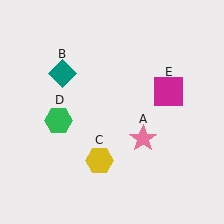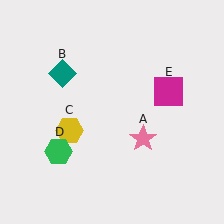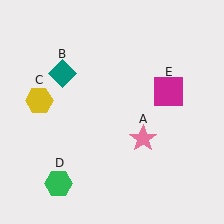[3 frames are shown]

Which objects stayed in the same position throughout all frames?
Pink star (object A) and teal diamond (object B) and magenta square (object E) remained stationary.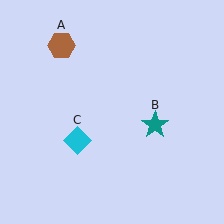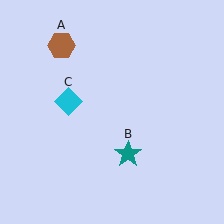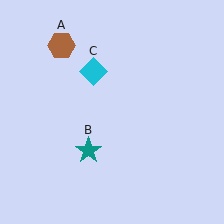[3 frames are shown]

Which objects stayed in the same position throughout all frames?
Brown hexagon (object A) remained stationary.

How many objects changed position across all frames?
2 objects changed position: teal star (object B), cyan diamond (object C).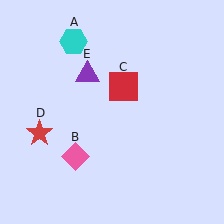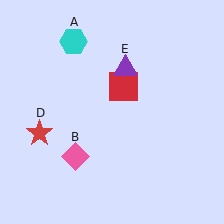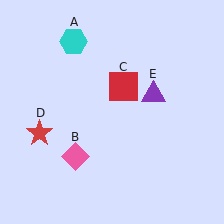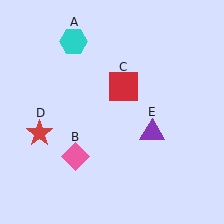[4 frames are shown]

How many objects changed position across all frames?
1 object changed position: purple triangle (object E).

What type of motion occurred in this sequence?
The purple triangle (object E) rotated clockwise around the center of the scene.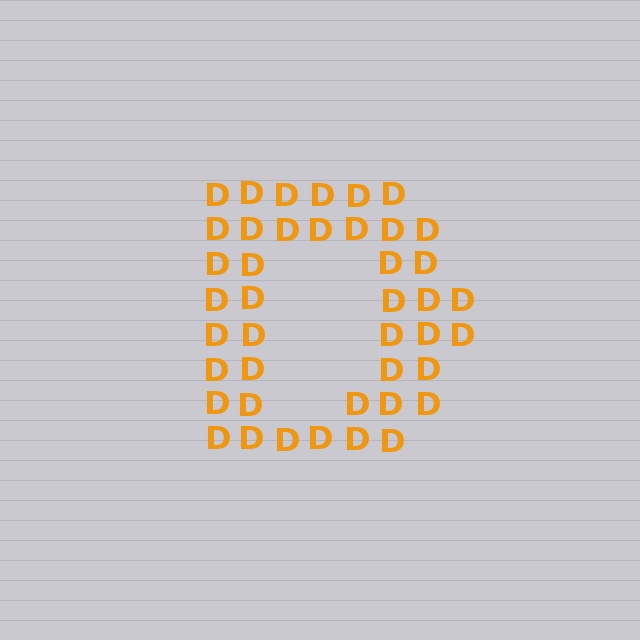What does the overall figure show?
The overall figure shows the letter D.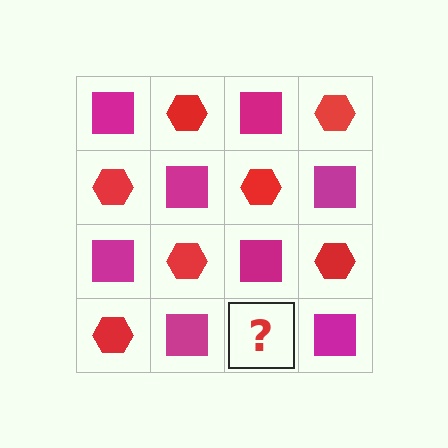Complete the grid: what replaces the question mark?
The question mark should be replaced with a red hexagon.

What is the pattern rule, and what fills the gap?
The rule is that it alternates magenta square and red hexagon in a checkerboard pattern. The gap should be filled with a red hexagon.